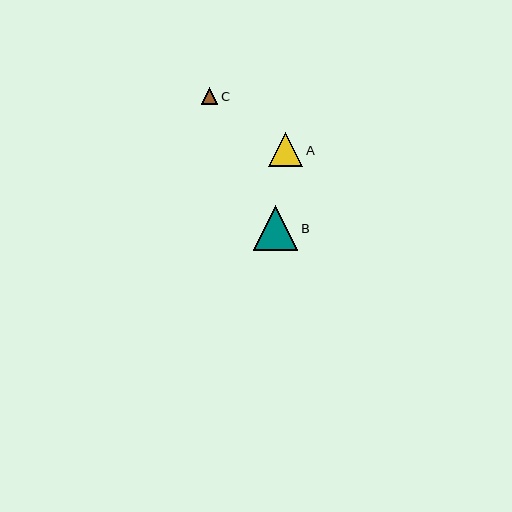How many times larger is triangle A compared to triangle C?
Triangle A is approximately 2.1 times the size of triangle C.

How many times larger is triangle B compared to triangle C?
Triangle B is approximately 2.8 times the size of triangle C.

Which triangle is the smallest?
Triangle C is the smallest with a size of approximately 16 pixels.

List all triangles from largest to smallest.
From largest to smallest: B, A, C.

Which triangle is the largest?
Triangle B is the largest with a size of approximately 45 pixels.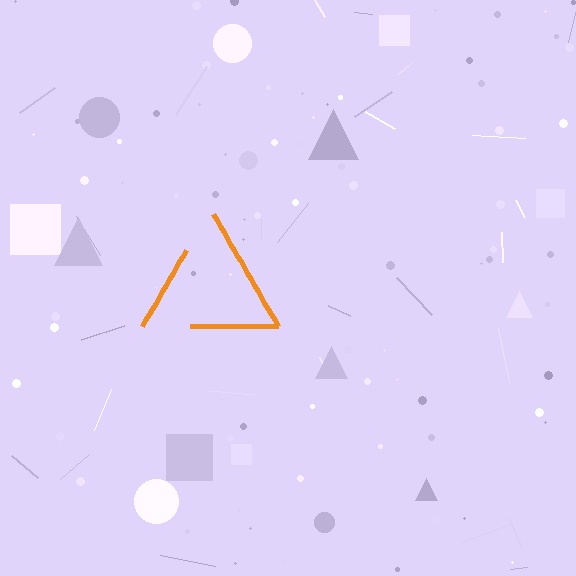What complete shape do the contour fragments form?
The contour fragments form a triangle.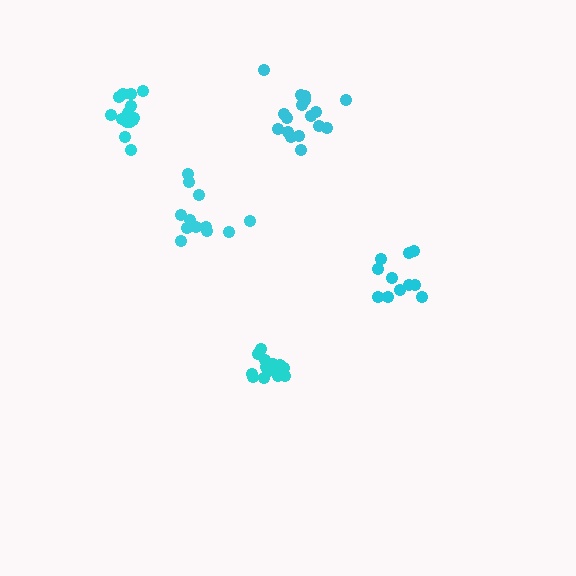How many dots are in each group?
Group 1: 11 dots, Group 2: 16 dots, Group 3: 14 dots, Group 4: 17 dots, Group 5: 12 dots (70 total).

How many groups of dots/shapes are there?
There are 5 groups.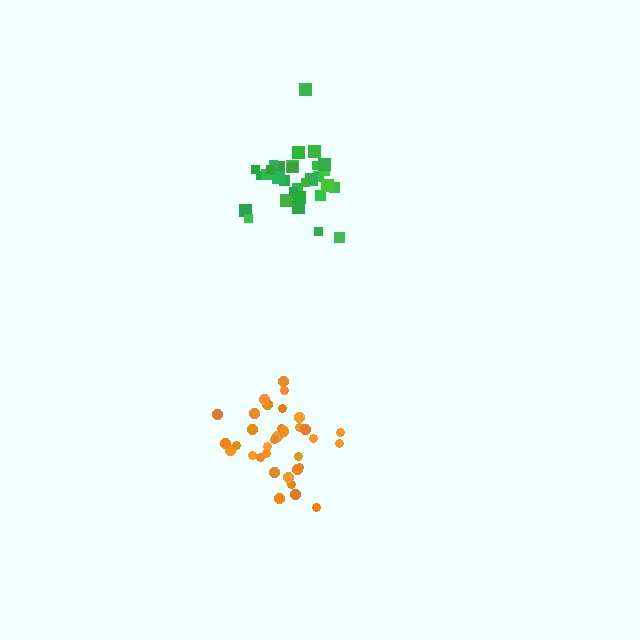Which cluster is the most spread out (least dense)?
Green.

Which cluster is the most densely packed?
Orange.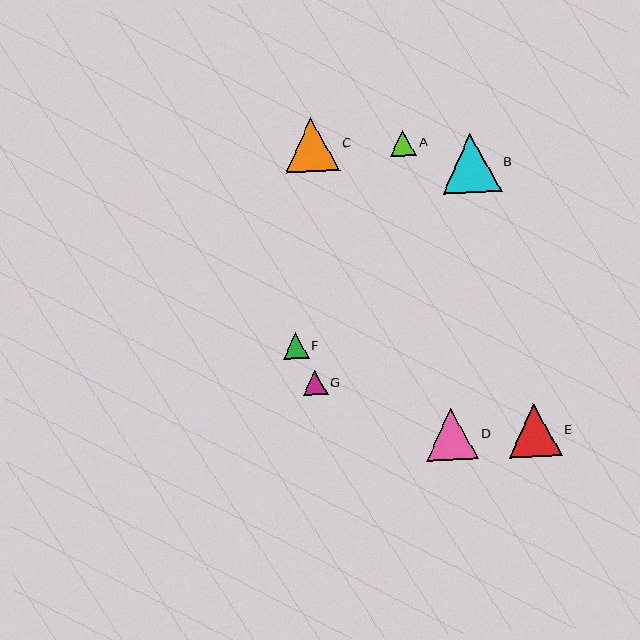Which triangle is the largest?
Triangle B is the largest with a size of approximately 59 pixels.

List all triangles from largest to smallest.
From largest to smallest: B, C, E, D, F, A, G.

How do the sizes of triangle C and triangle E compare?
Triangle C and triangle E are approximately the same size.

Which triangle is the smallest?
Triangle G is the smallest with a size of approximately 25 pixels.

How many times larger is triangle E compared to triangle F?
Triangle E is approximately 2.0 times the size of triangle F.